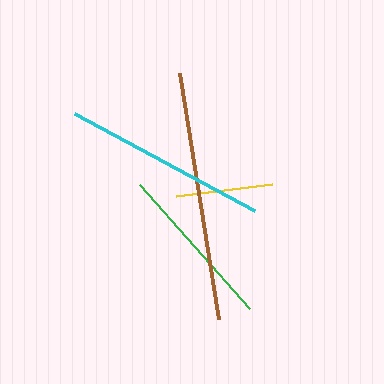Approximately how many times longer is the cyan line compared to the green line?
The cyan line is approximately 1.2 times the length of the green line.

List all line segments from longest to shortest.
From longest to shortest: brown, cyan, green, yellow.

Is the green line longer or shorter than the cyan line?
The cyan line is longer than the green line.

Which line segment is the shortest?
The yellow line is the shortest at approximately 97 pixels.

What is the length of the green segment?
The green segment is approximately 166 pixels long.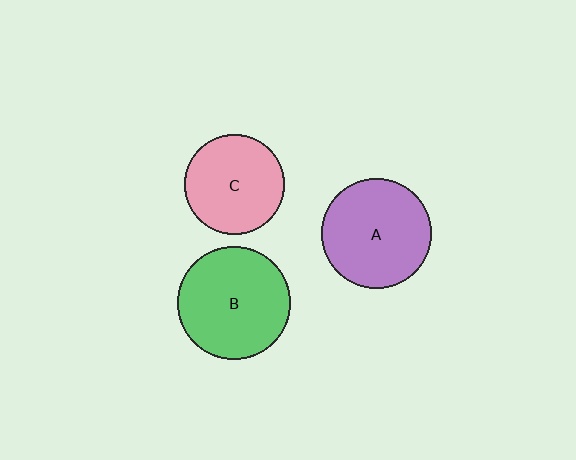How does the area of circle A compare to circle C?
Approximately 1.2 times.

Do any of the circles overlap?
No, none of the circles overlap.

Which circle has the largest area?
Circle B (green).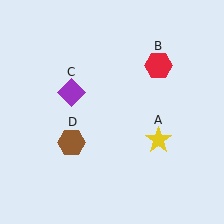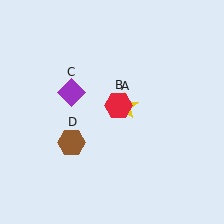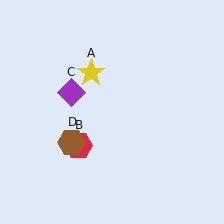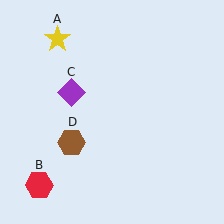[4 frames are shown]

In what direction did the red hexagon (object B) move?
The red hexagon (object B) moved down and to the left.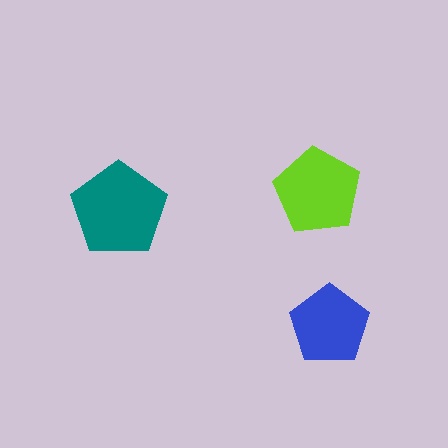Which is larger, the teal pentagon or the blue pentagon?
The teal one.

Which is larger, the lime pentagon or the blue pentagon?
The lime one.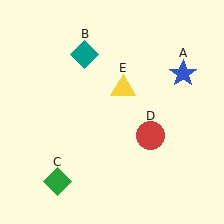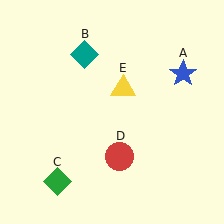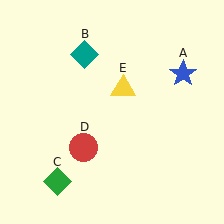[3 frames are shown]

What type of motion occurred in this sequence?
The red circle (object D) rotated clockwise around the center of the scene.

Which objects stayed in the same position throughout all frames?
Blue star (object A) and teal diamond (object B) and green diamond (object C) and yellow triangle (object E) remained stationary.